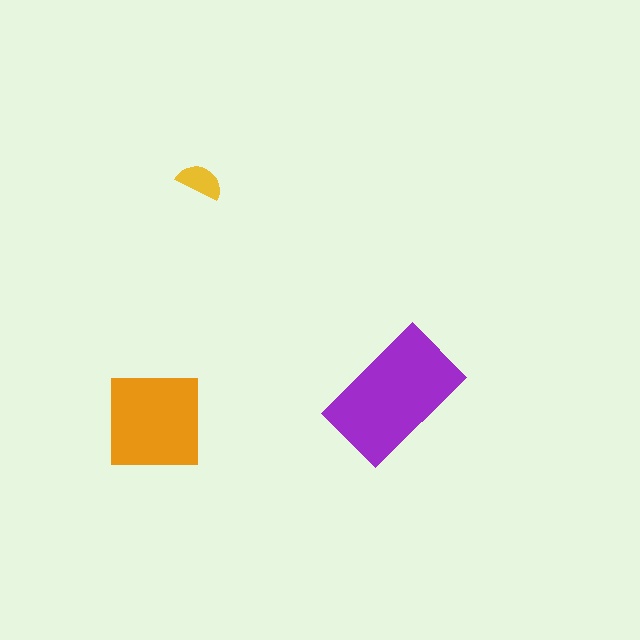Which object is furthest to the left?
The orange square is leftmost.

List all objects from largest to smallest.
The purple rectangle, the orange square, the yellow semicircle.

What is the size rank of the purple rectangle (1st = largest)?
1st.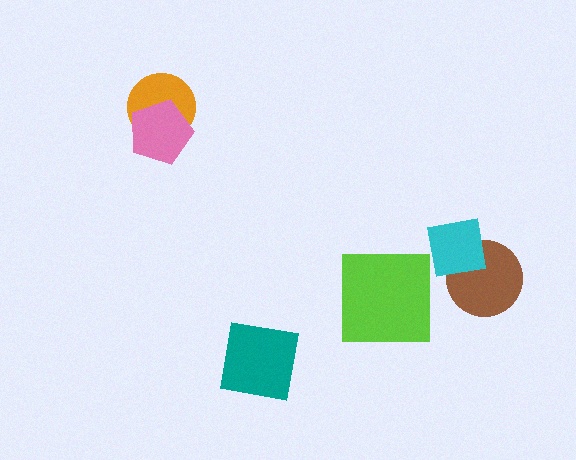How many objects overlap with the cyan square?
1 object overlaps with the cyan square.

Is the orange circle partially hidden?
Yes, it is partially covered by another shape.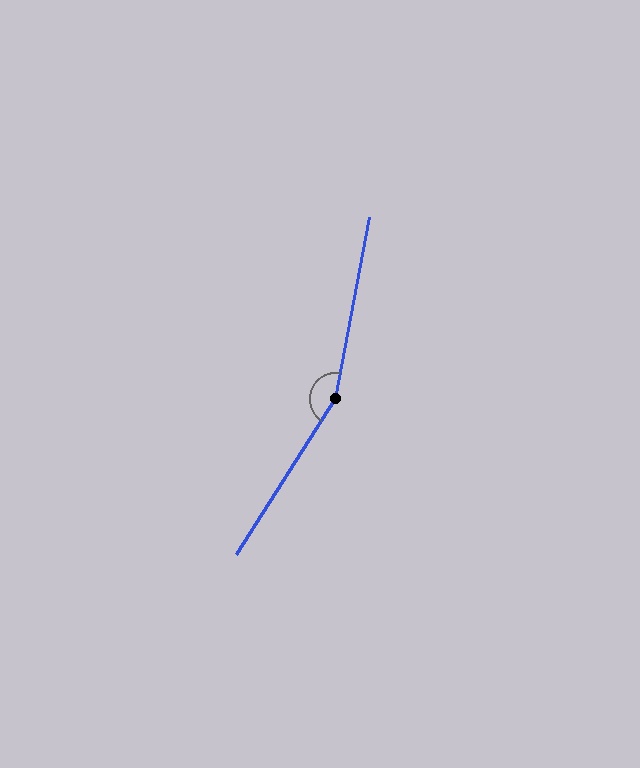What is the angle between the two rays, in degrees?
Approximately 158 degrees.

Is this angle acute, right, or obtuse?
It is obtuse.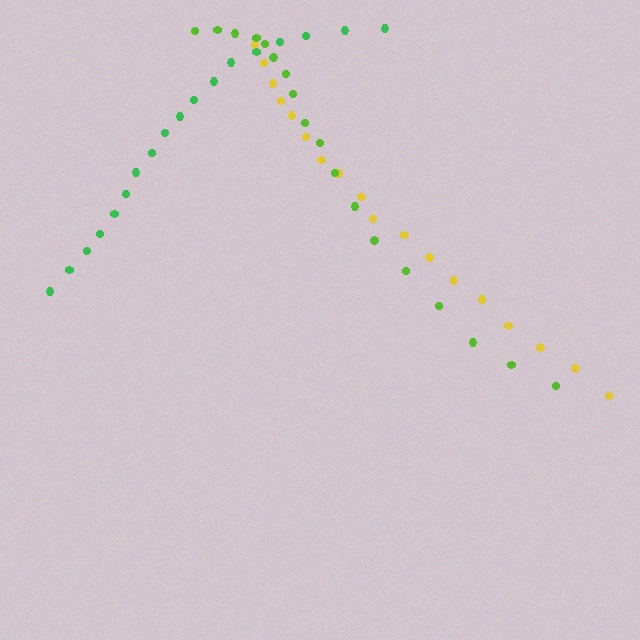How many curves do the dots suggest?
There are 3 distinct paths.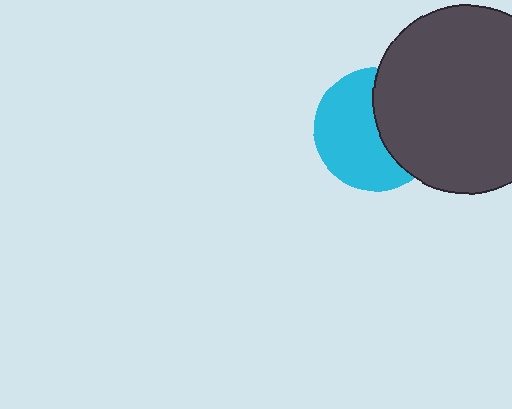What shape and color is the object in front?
The object in front is a dark gray circle.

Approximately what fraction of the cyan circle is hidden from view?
Roughly 42% of the cyan circle is hidden behind the dark gray circle.